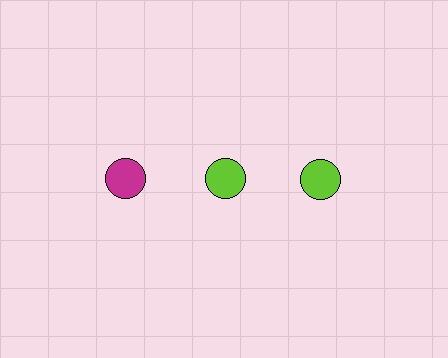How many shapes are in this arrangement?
There are 3 shapes arranged in a grid pattern.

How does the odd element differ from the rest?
It has a different color: magenta instead of lime.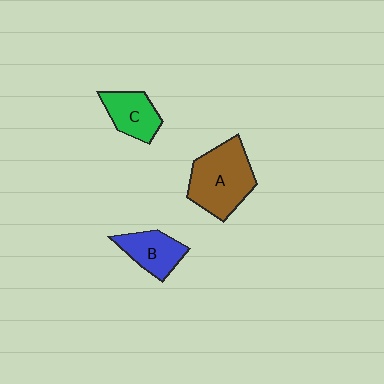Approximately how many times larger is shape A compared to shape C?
Approximately 1.7 times.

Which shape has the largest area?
Shape A (brown).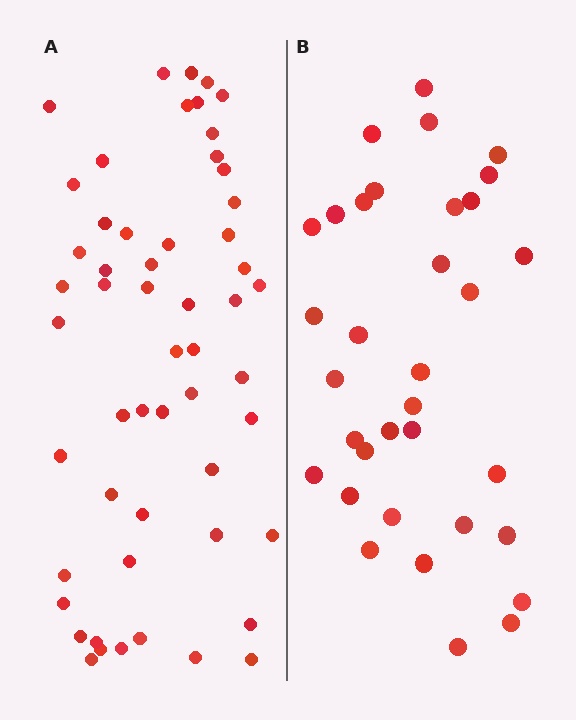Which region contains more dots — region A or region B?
Region A (the left region) has more dots.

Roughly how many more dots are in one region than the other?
Region A has approximately 20 more dots than region B.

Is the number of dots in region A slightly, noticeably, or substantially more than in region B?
Region A has substantially more. The ratio is roughly 1.6 to 1.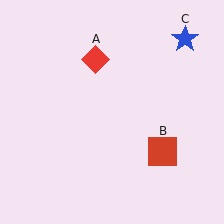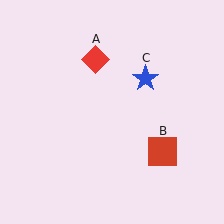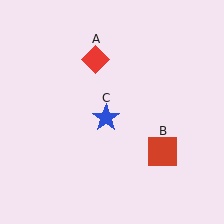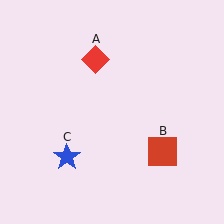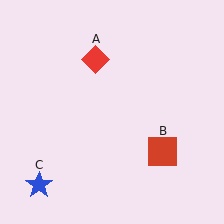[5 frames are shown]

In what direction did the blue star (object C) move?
The blue star (object C) moved down and to the left.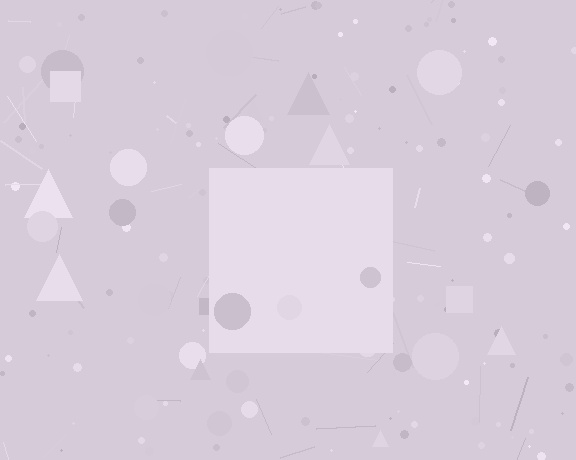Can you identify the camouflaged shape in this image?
The camouflaged shape is a square.